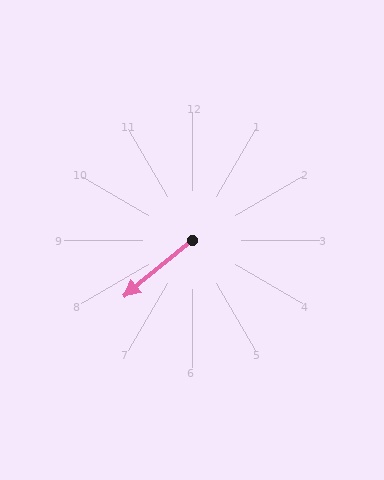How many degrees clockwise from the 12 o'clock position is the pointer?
Approximately 231 degrees.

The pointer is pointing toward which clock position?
Roughly 8 o'clock.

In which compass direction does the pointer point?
Southwest.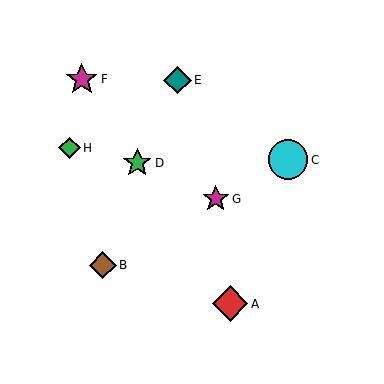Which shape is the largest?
The cyan circle (labeled C) is the largest.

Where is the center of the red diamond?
The center of the red diamond is at (230, 304).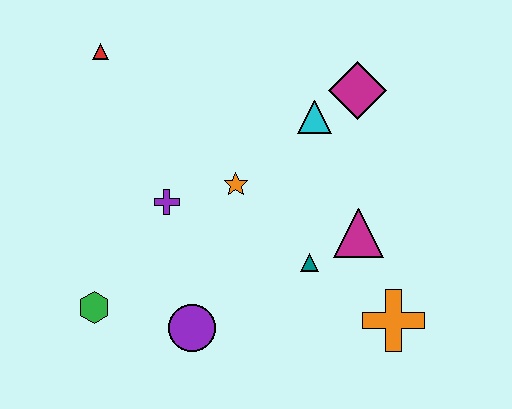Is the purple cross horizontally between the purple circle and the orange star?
No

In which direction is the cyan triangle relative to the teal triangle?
The cyan triangle is above the teal triangle.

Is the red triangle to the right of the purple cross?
No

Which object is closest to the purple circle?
The green hexagon is closest to the purple circle.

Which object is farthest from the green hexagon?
The magenta diamond is farthest from the green hexagon.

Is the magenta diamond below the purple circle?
No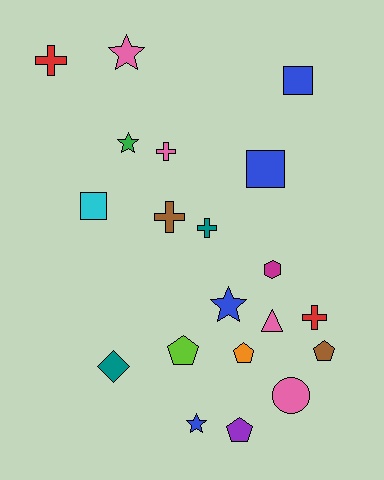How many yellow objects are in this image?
There are no yellow objects.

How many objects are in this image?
There are 20 objects.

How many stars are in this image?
There are 4 stars.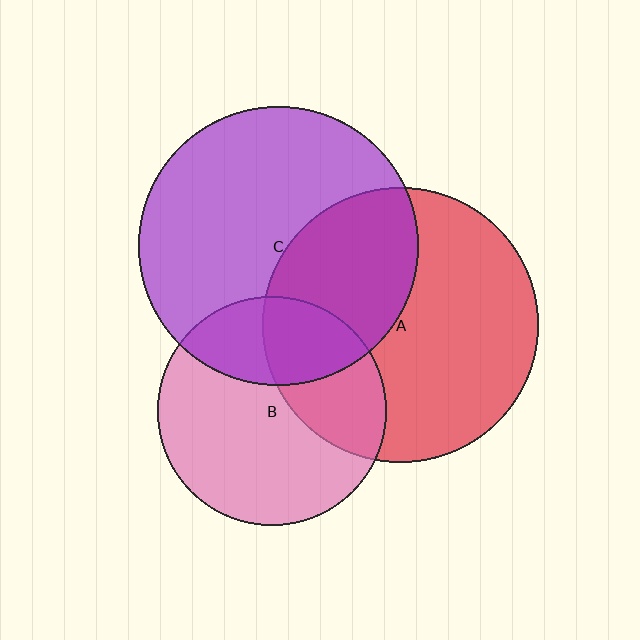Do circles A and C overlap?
Yes.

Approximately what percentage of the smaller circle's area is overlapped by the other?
Approximately 35%.